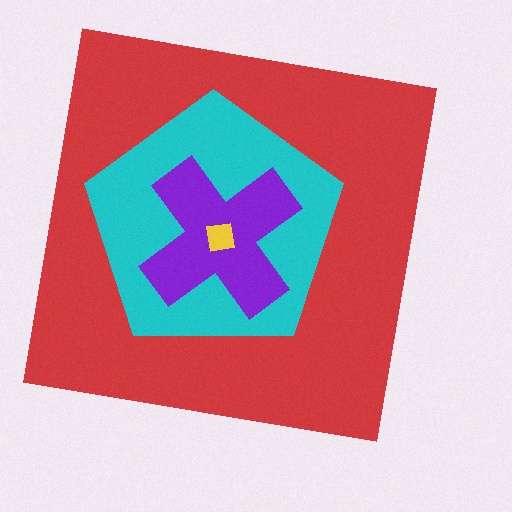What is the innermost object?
The yellow square.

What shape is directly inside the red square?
The cyan pentagon.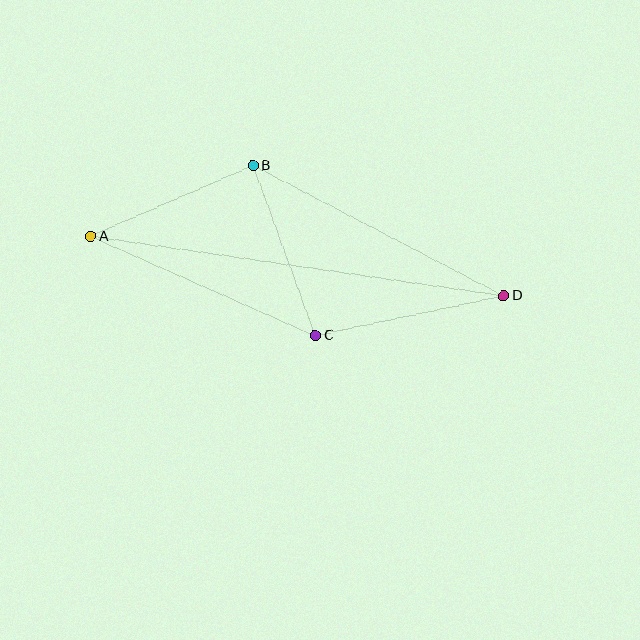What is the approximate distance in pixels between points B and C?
The distance between B and C is approximately 181 pixels.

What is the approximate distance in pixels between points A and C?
The distance between A and C is approximately 246 pixels.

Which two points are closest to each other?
Points A and B are closest to each other.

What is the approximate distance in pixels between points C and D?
The distance between C and D is approximately 192 pixels.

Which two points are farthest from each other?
Points A and D are farthest from each other.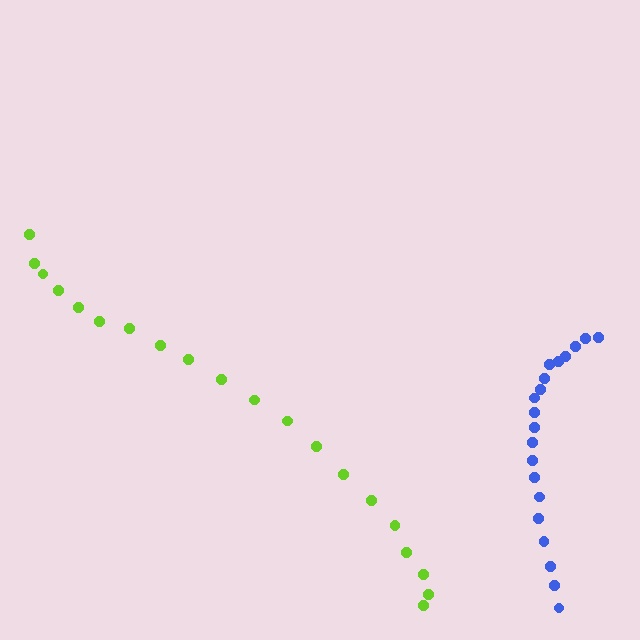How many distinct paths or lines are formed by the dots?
There are 2 distinct paths.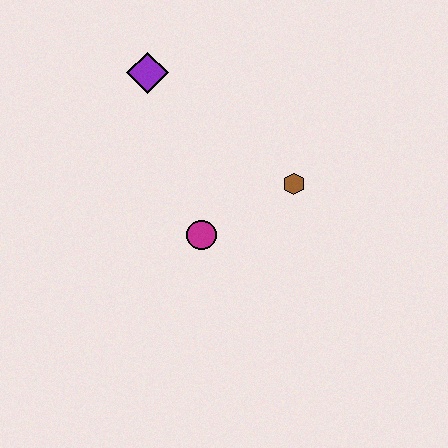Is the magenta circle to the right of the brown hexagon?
No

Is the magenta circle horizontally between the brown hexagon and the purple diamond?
Yes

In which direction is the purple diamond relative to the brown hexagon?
The purple diamond is to the left of the brown hexagon.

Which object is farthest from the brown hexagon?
The purple diamond is farthest from the brown hexagon.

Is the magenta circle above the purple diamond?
No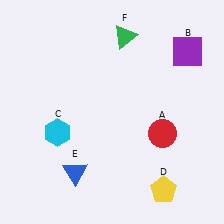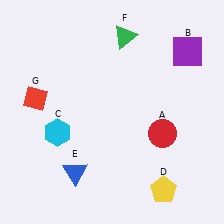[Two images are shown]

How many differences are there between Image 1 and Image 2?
There is 1 difference between the two images.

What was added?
A red diamond (G) was added in Image 2.